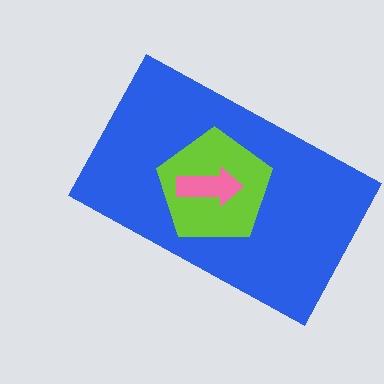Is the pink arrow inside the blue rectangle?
Yes.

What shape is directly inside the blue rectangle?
The lime pentagon.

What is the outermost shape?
The blue rectangle.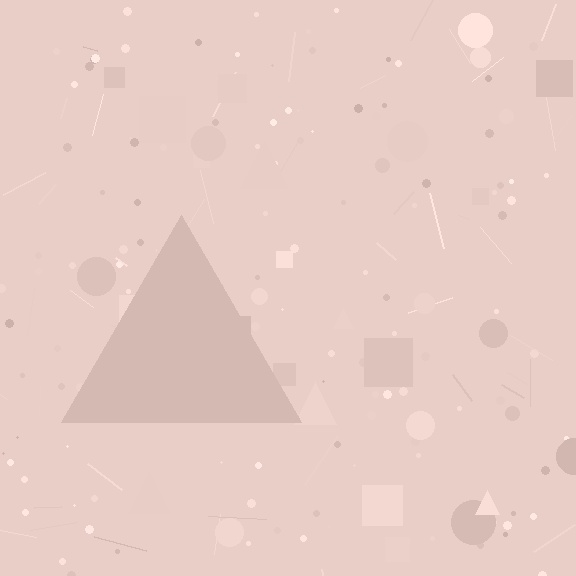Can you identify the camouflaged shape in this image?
The camouflaged shape is a triangle.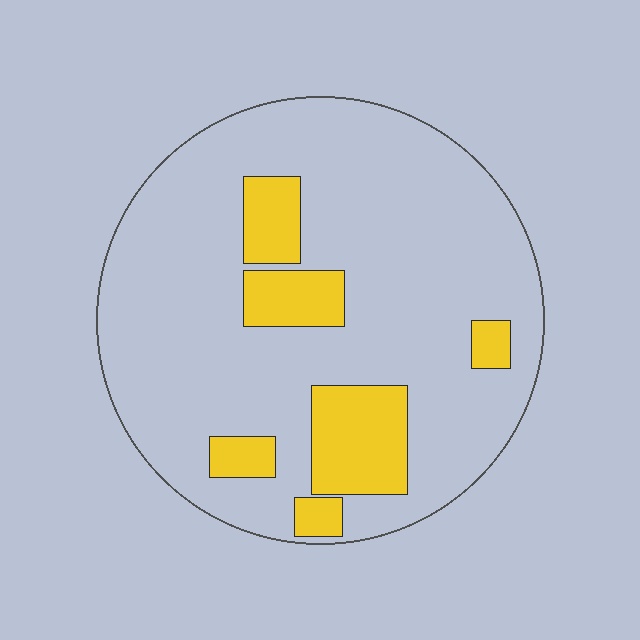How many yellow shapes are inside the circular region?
6.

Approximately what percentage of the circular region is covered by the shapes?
Approximately 20%.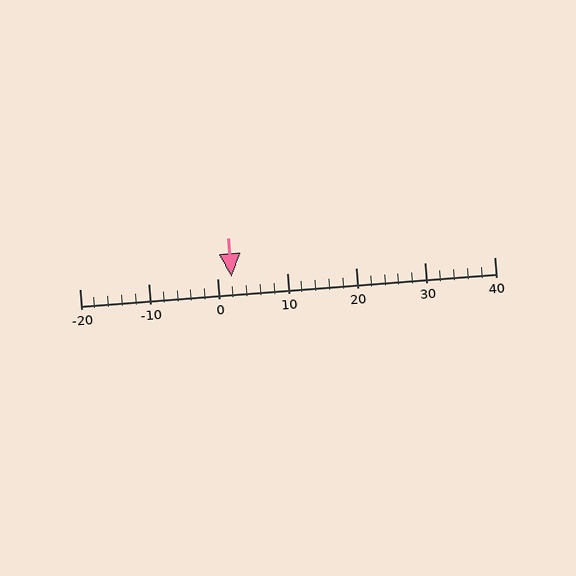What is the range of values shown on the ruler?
The ruler shows values from -20 to 40.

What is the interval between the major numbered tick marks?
The major tick marks are spaced 10 units apart.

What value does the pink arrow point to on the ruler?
The pink arrow points to approximately 2.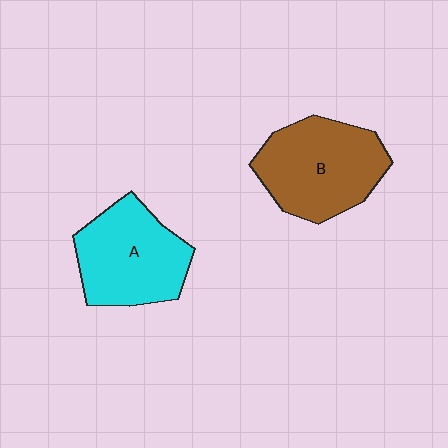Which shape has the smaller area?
Shape A (cyan).